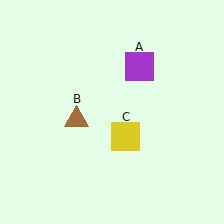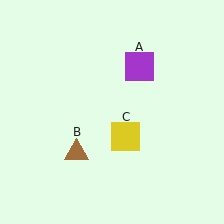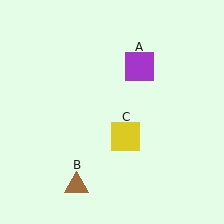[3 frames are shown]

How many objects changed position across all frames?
1 object changed position: brown triangle (object B).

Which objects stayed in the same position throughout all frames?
Purple square (object A) and yellow square (object C) remained stationary.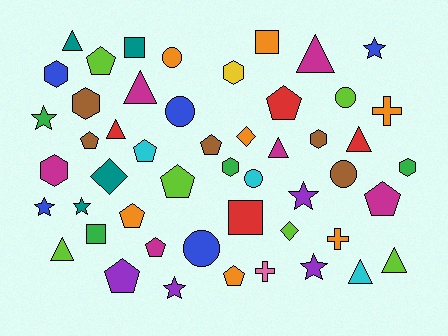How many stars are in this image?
There are 7 stars.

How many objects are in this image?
There are 50 objects.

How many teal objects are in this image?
There are 4 teal objects.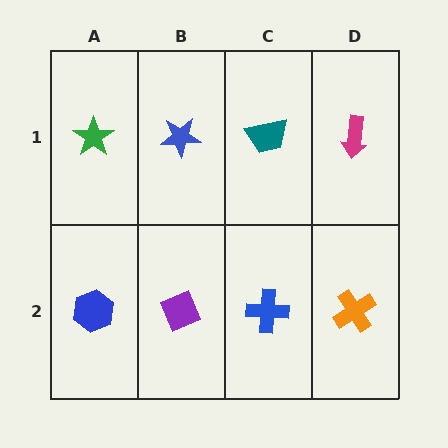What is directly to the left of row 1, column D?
A teal trapezoid.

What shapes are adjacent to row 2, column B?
A blue star (row 1, column B), a blue hexagon (row 2, column A), a blue cross (row 2, column C).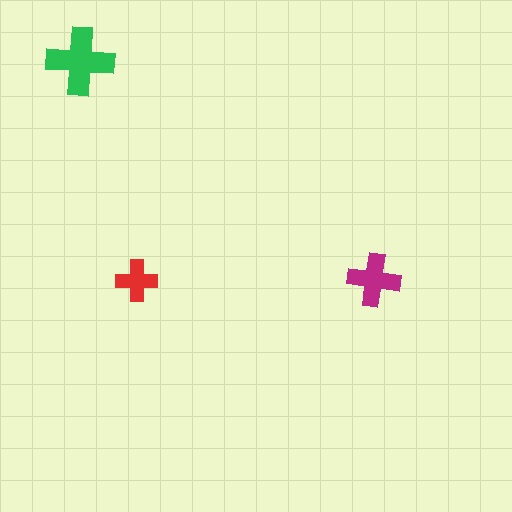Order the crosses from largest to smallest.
the green one, the magenta one, the red one.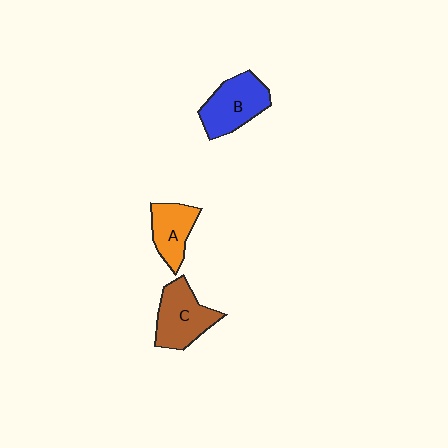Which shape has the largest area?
Shape B (blue).